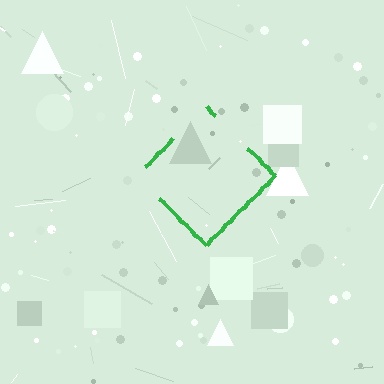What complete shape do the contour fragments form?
The contour fragments form a diamond.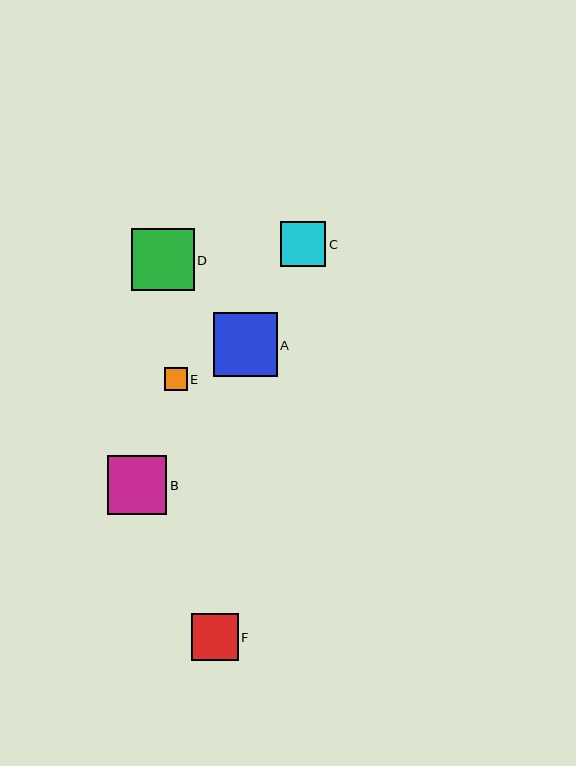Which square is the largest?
Square A is the largest with a size of approximately 64 pixels.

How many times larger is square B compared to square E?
Square B is approximately 2.7 times the size of square E.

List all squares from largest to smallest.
From largest to smallest: A, D, B, F, C, E.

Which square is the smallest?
Square E is the smallest with a size of approximately 22 pixels.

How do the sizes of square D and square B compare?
Square D and square B are approximately the same size.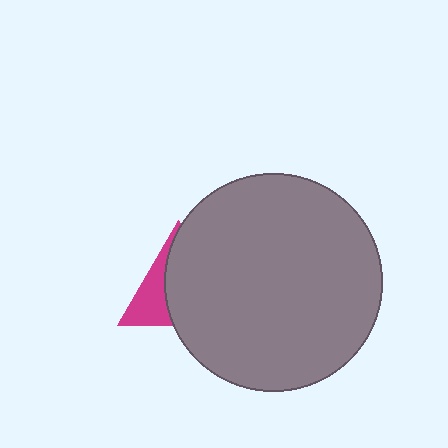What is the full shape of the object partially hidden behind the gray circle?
The partially hidden object is a magenta triangle.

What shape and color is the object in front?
The object in front is a gray circle.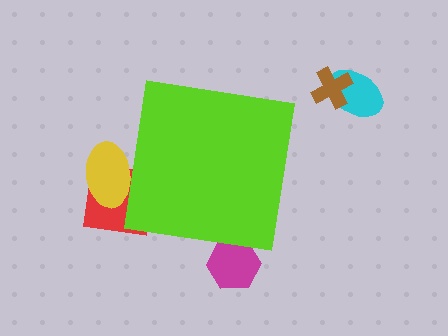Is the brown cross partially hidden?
No, the brown cross is fully visible.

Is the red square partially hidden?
Yes, the red square is partially hidden behind the lime square.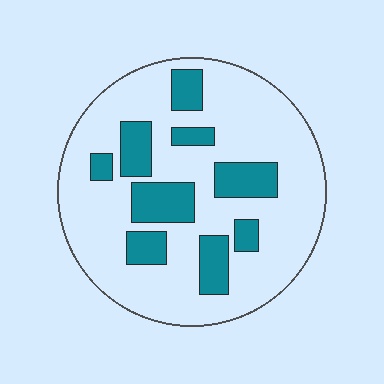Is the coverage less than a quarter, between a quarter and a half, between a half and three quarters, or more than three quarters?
Less than a quarter.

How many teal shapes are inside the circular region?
9.